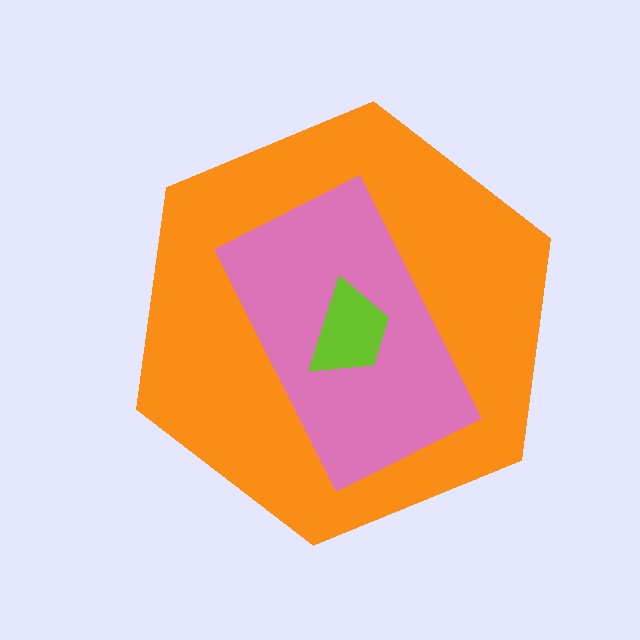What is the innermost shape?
The lime trapezoid.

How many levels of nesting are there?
3.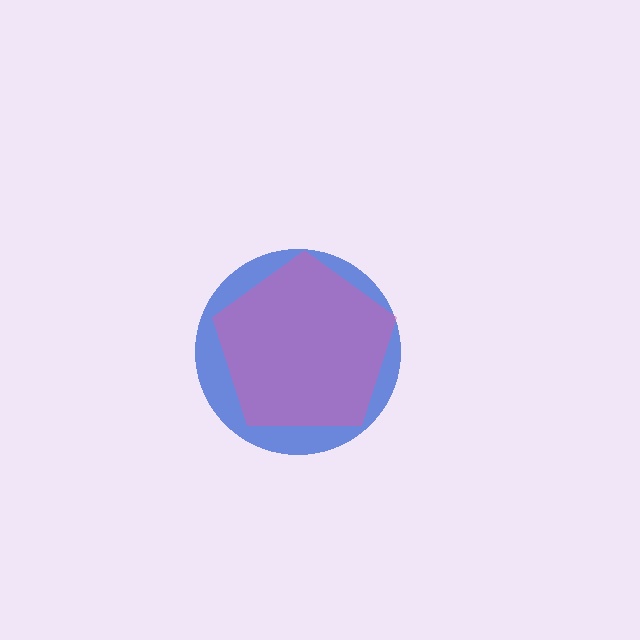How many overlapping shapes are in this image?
There are 2 overlapping shapes in the image.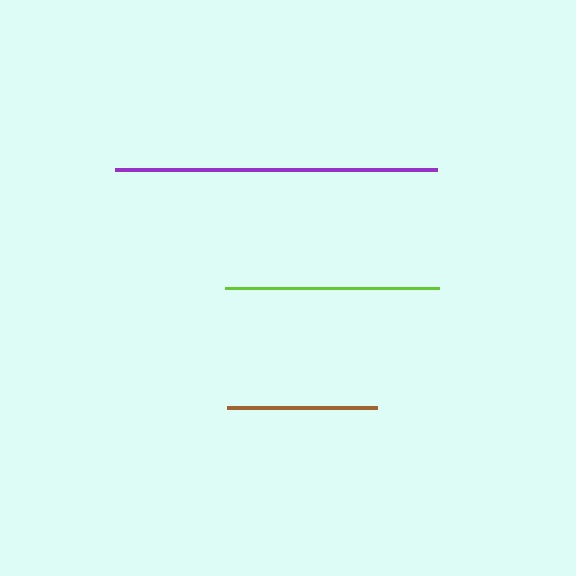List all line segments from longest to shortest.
From longest to shortest: purple, lime, brown.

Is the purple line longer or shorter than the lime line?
The purple line is longer than the lime line.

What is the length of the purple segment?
The purple segment is approximately 322 pixels long.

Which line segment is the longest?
The purple line is the longest at approximately 322 pixels.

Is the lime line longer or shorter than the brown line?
The lime line is longer than the brown line.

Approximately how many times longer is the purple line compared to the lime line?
The purple line is approximately 1.5 times the length of the lime line.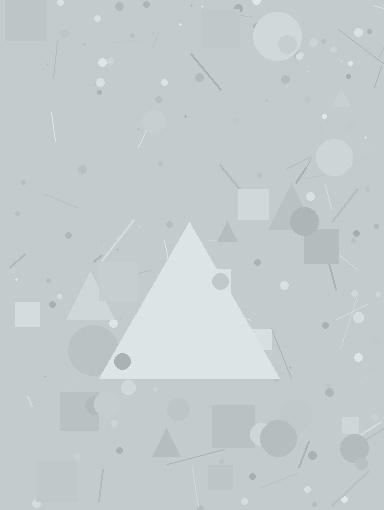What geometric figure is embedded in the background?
A triangle is embedded in the background.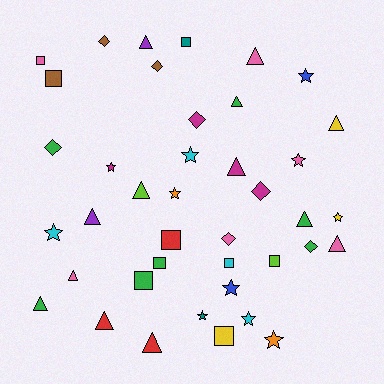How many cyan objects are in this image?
There are 4 cyan objects.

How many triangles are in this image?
There are 13 triangles.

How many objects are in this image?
There are 40 objects.